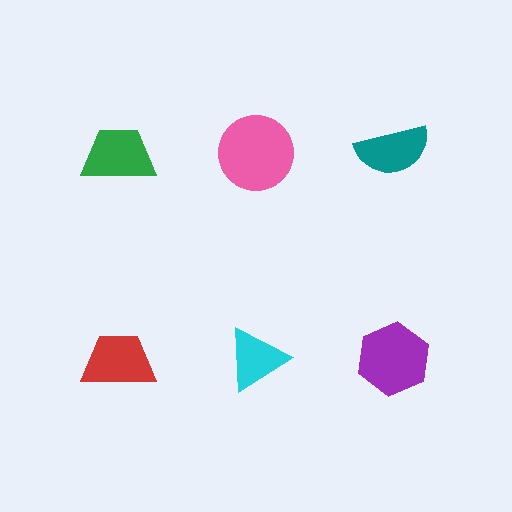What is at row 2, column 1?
A red trapezoid.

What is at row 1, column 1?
A green trapezoid.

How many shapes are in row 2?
3 shapes.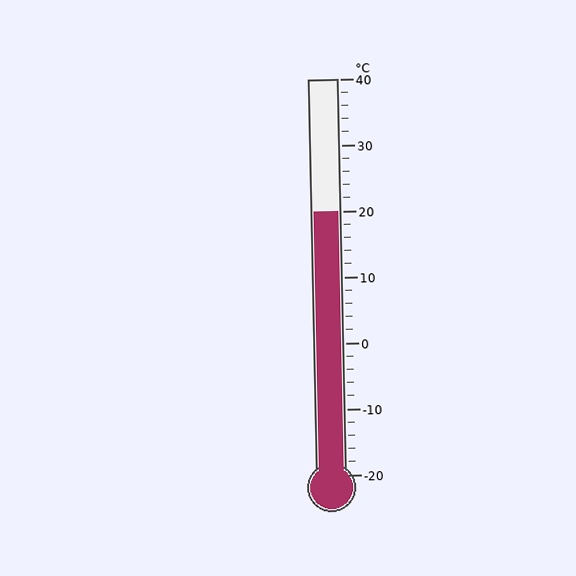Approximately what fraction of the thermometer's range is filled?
The thermometer is filled to approximately 65% of its range.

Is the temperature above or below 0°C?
The temperature is above 0°C.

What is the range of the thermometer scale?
The thermometer scale ranges from -20°C to 40°C.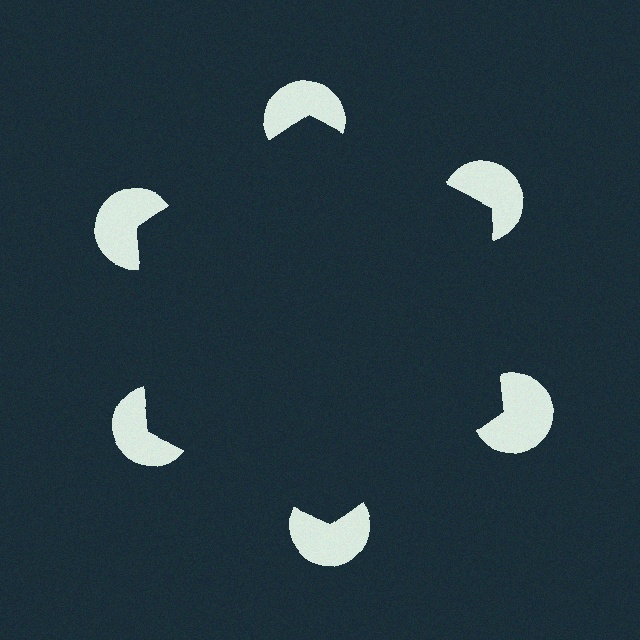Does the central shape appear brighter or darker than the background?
It typically appears slightly darker than the background, even though no actual brightness change is drawn.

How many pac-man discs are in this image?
There are 6 — one at each vertex of the illusory hexagon.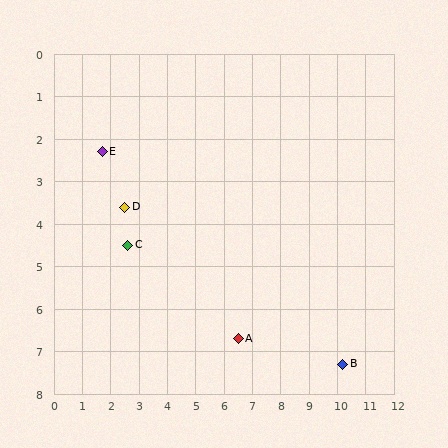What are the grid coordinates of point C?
Point C is at approximately (2.6, 4.5).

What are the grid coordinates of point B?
Point B is at approximately (10.2, 7.3).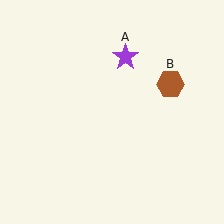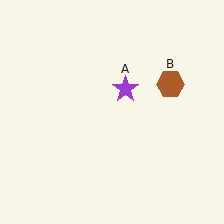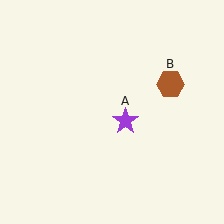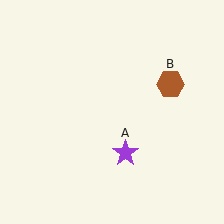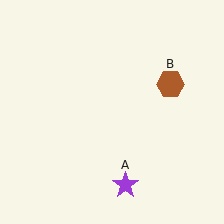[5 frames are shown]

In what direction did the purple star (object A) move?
The purple star (object A) moved down.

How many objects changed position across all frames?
1 object changed position: purple star (object A).